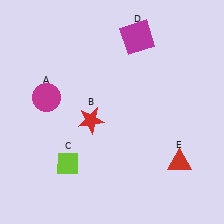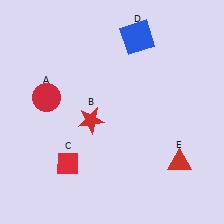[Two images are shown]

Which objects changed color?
A changed from magenta to red. C changed from lime to red. D changed from magenta to blue.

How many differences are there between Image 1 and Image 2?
There are 3 differences between the two images.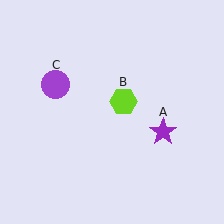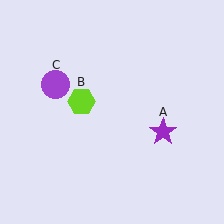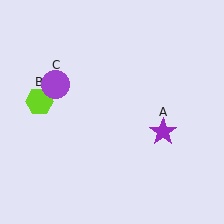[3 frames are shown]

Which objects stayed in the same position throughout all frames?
Purple star (object A) and purple circle (object C) remained stationary.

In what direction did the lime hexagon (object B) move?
The lime hexagon (object B) moved left.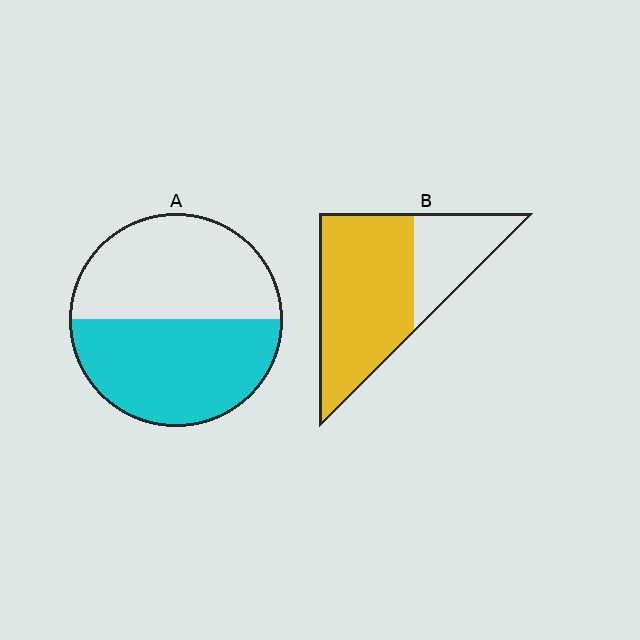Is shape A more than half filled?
Roughly half.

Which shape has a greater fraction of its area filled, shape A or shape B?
Shape B.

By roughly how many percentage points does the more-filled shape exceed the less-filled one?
By roughly 20 percentage points (B over A).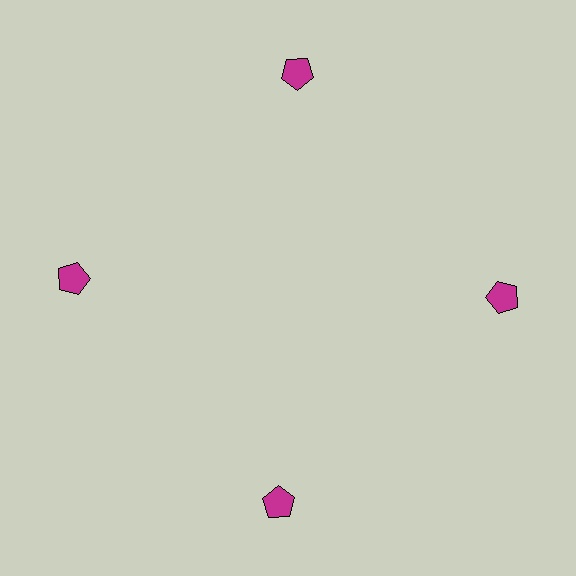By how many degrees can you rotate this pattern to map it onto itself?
The pattern maps onto itself every 90 degrees of rotation.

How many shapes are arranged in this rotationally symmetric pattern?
There are 4 shapes, arranged in 4 groups of 1.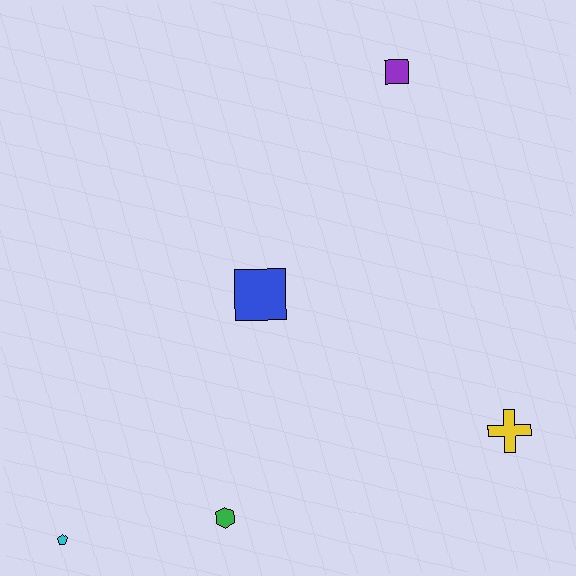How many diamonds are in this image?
There are no diamonds.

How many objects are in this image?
There are 5 objects.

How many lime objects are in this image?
There are no lime objects.